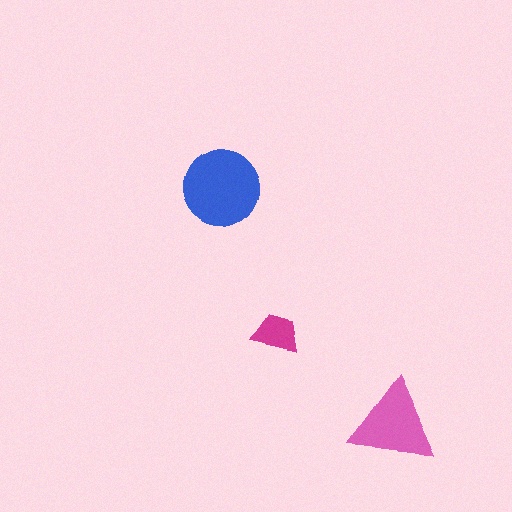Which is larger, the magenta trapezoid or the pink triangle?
The pink triangle.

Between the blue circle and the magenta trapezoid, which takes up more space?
The blue circle.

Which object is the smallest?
The magenta trapezoid.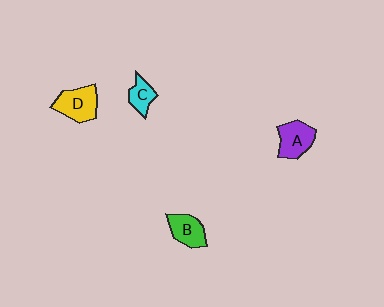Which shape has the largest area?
Shape D (yellow).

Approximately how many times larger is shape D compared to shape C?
Approximately 1.7 times.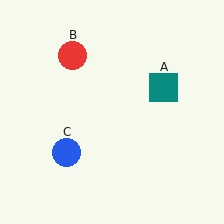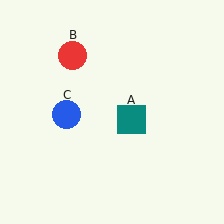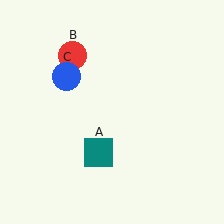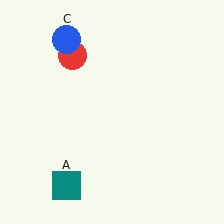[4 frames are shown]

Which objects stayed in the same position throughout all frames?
Red circle (object B) remained stationary.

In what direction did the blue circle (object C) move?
The blue circle (object C) moved up.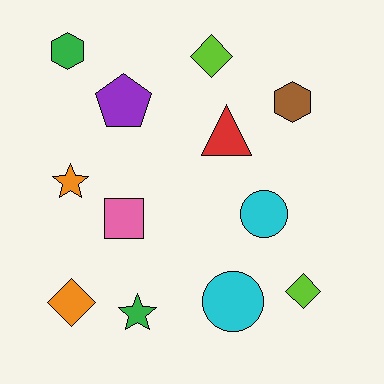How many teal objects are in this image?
There are no teal objects.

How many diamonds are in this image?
There are 3 diamonds.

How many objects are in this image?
There are 12 objects.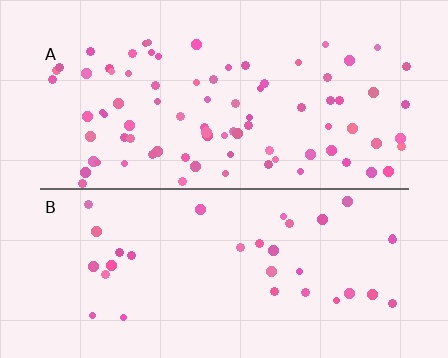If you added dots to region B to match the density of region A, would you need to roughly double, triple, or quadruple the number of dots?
Approximately triple.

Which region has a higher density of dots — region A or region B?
A (the top).